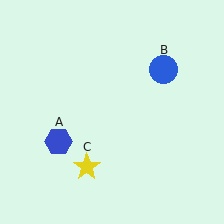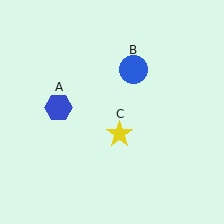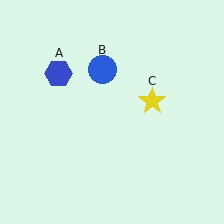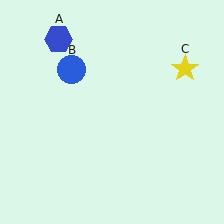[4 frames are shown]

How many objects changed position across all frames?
3 objects changed position: blue hexagon (object A), blue circle (object B), yellow star (object C).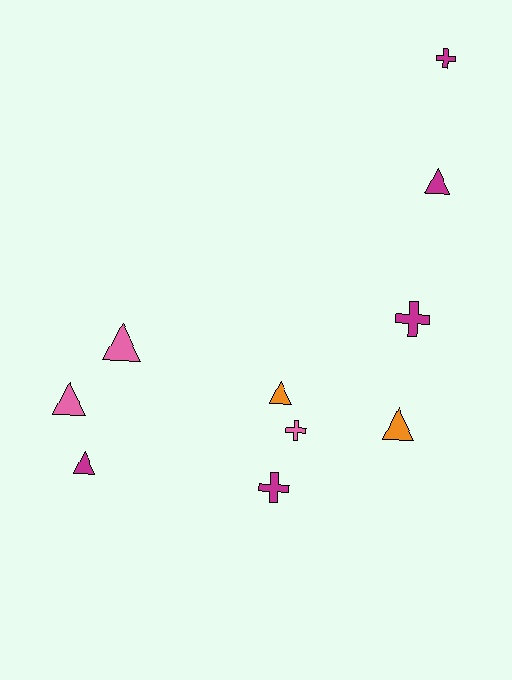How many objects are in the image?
There are 10 objects.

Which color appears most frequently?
Magenta, with 5 objects.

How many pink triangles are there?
There are 2 pink triangles.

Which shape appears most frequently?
Triangle, with 6 objects.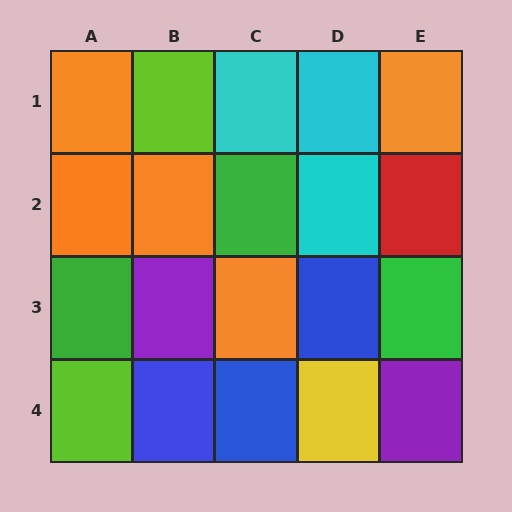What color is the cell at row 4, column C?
Blue.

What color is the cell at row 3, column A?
Green.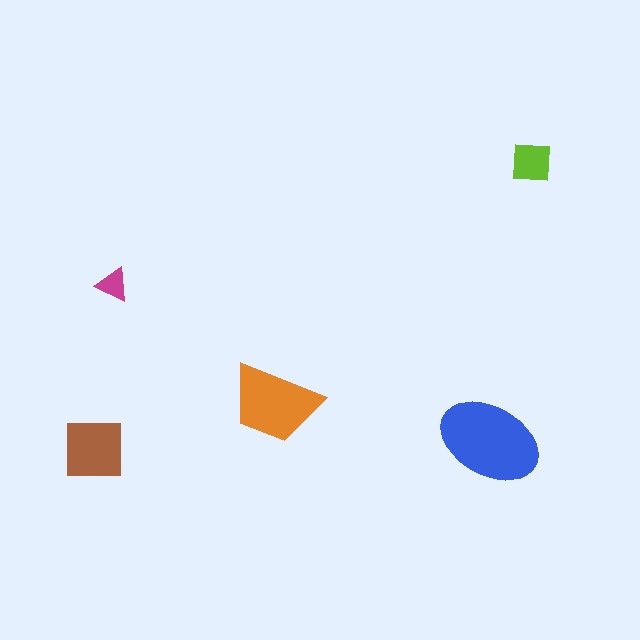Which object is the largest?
The blue ellipse.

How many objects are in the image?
There are 5 objects in the image.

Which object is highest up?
The lime square is topmost.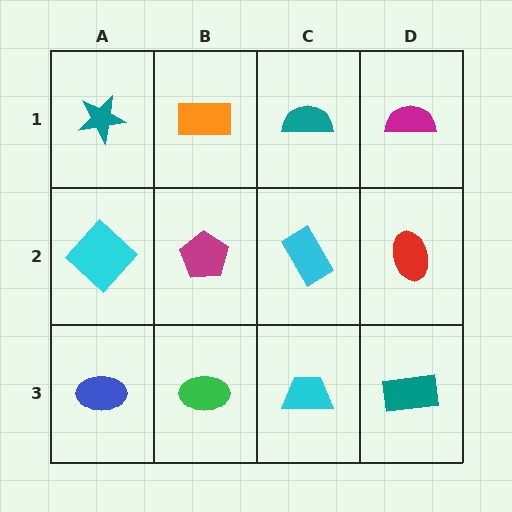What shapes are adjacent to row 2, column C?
A teal semicircle (row 1, column C), a cyan trapezoid (row 3, column C), a magenta pentagon (row 2, column B), a red ellipse (row 2, column D).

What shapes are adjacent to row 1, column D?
A red ellipse (row 2, column D), a teal semicircle (row 1, column C).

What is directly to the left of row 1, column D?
A teal semicircle.